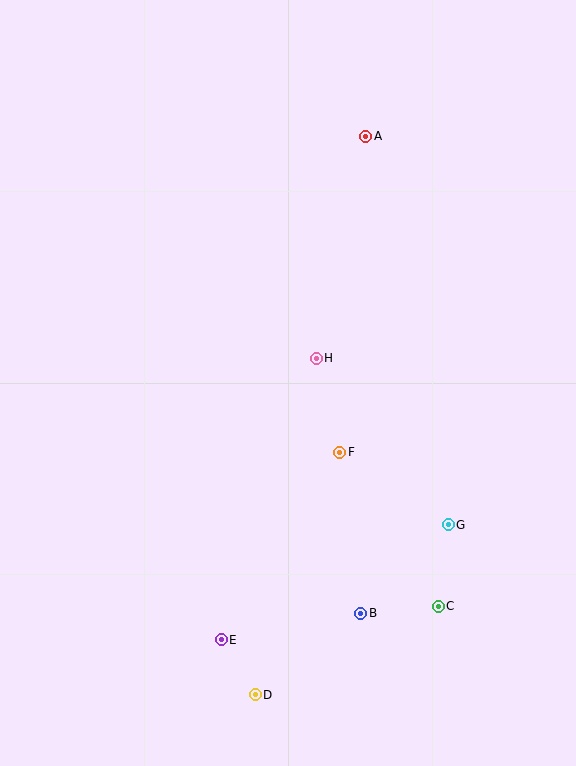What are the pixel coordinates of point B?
Point B is at (361, 613).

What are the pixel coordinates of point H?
Point H is at (316, 358).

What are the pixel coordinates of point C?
Point C is at (438, 606).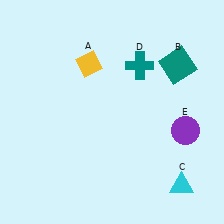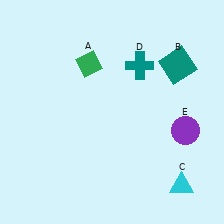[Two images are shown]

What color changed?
The diamond (A) changed from yellow in Image 1 to green in Image 2.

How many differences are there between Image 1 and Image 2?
There is 1 difference between the two images.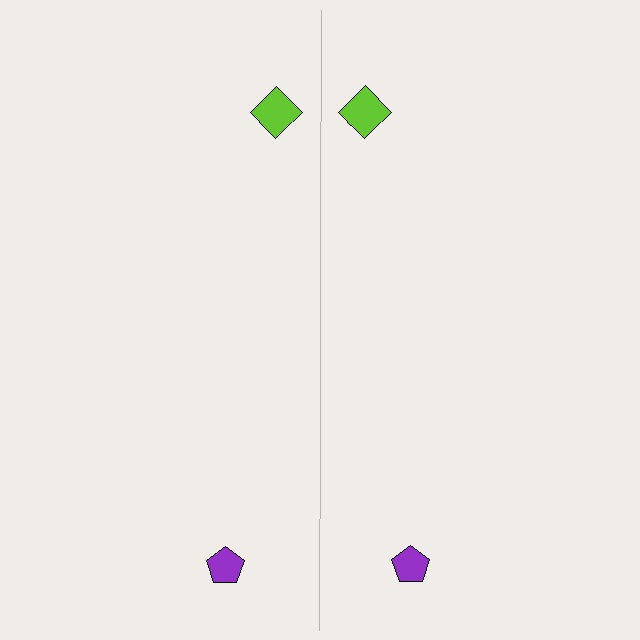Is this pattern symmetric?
Yes, this pattern has bilateral (reflection) symmetry.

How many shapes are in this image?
There are 4 shapes in this image.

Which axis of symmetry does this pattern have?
The pattern has a vertical axis of symmetry running through the center of the image.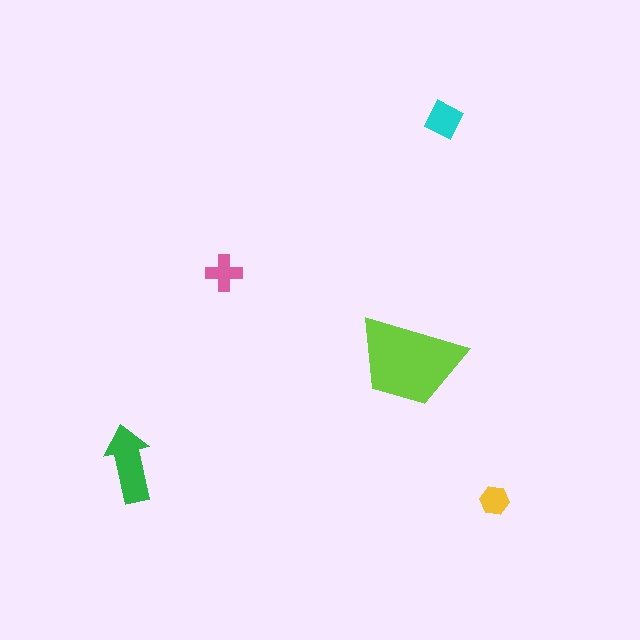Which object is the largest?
The lime trapezoid.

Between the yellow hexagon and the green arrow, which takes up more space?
The green arrow.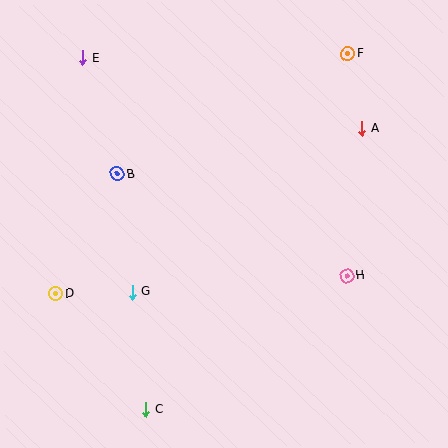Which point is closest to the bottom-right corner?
Point H is closest to the bottom-right corner.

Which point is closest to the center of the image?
Point G at (132, 292) is closest to the center.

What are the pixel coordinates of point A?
Point A is at (362, 128).